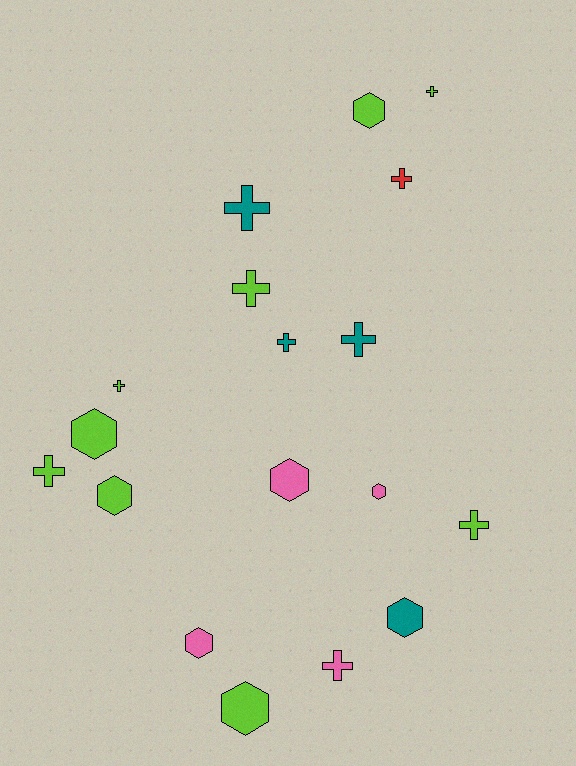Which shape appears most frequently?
Cross, with 10 objects.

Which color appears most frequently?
Lime, with 9 objects.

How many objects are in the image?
There are 18 objects.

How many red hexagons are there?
There are no red hexagons.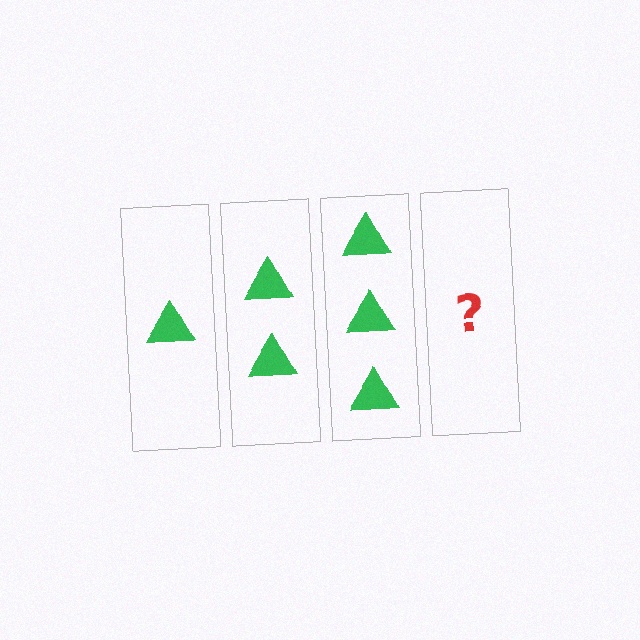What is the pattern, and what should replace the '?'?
The pattern is that each step adds one more triangle. The '?' should be 4 triangles.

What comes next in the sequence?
The next element should be 4 triangles.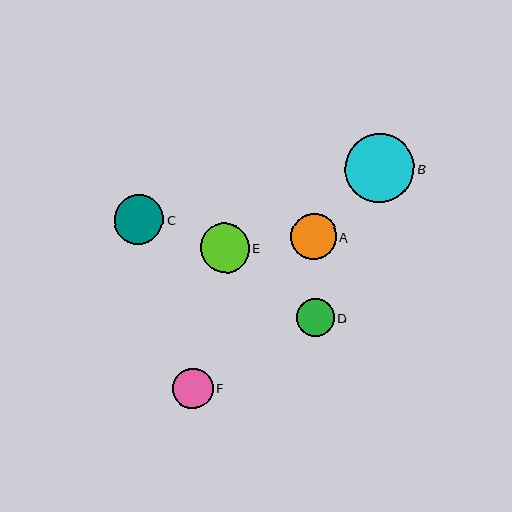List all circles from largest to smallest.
From largest to smallest: B, C, E, A, F, D.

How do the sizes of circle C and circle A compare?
Circle C and circle A are approximately the same size.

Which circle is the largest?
Circle B is the largest with a size of approximately 69 pixels.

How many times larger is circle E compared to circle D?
Circle E is approximately 1.3 times the size of circle D.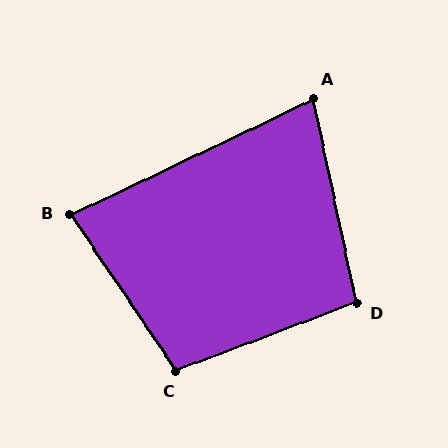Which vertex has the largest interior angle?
C, at approximately 104 degrees.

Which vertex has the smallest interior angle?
A, at approximately 76 degrees.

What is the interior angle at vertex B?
Approximately 81 degrees (acute).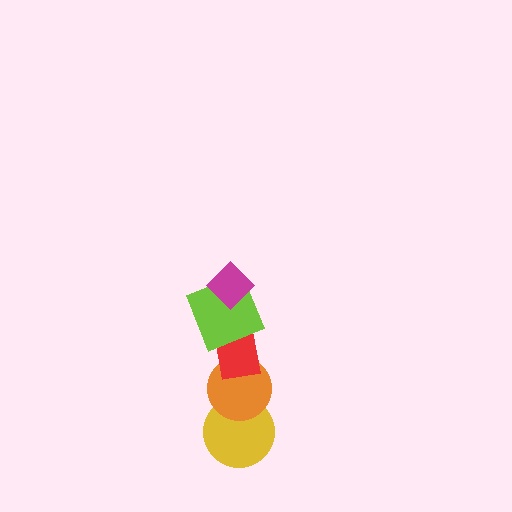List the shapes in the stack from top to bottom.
From top to bottom: the magenta diamond, the lime square, the red rectangle, the orange circle, the yellow circle.